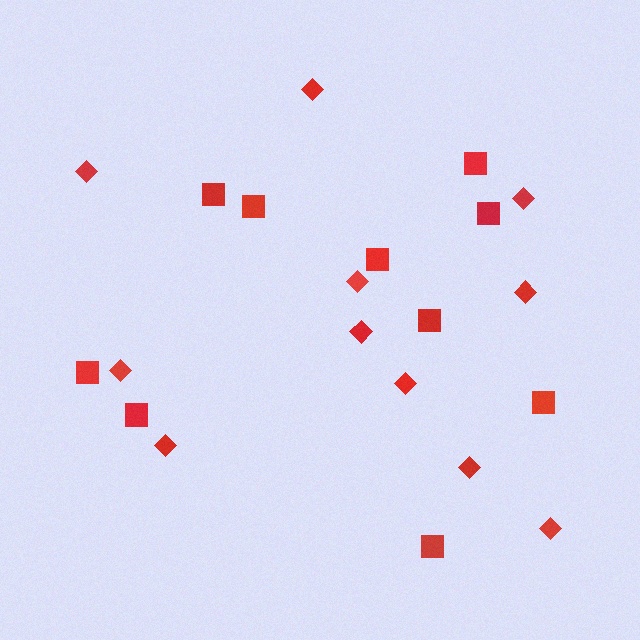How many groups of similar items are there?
There are 2 groups: one group of squares (10) and one group of diamonds (11).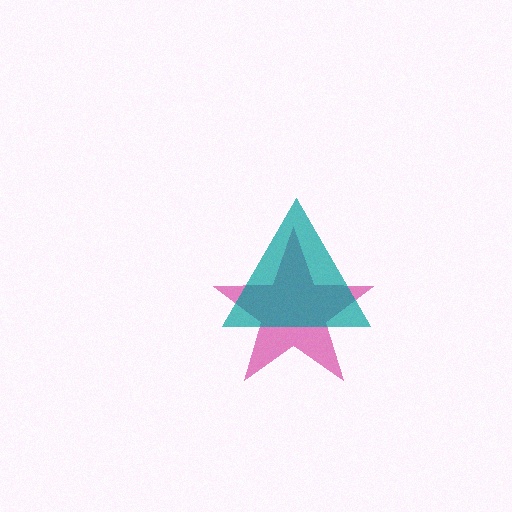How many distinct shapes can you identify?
There are 2 distinct shapes: a magenta star, a teal triangle.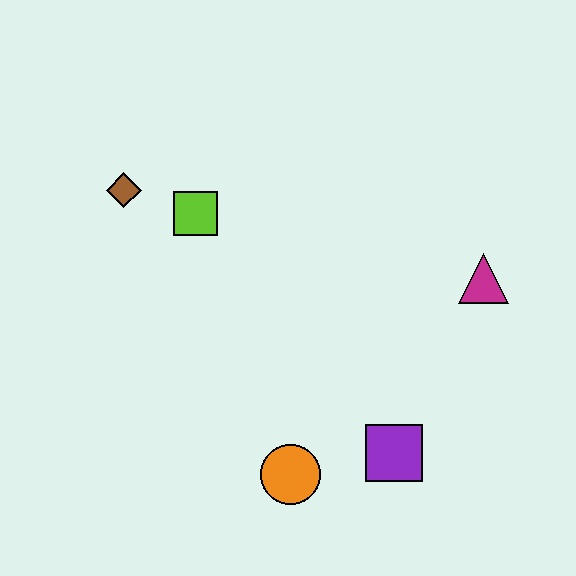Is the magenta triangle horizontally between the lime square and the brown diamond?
No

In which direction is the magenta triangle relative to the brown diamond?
The magenta triangle is to the right of the brown diamond.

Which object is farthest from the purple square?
The brown diamond is farthest from the purple square.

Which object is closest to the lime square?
The brown diamond is closest to the lime square.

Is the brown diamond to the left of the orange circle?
Yes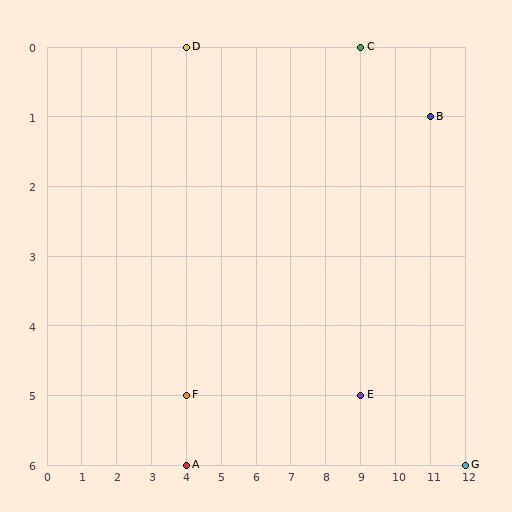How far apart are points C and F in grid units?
Points C and F are 5 columns and 5 rows apart (about 7.1 grid units diagonally).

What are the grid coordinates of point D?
Point D is at grid coordinates (4, 0).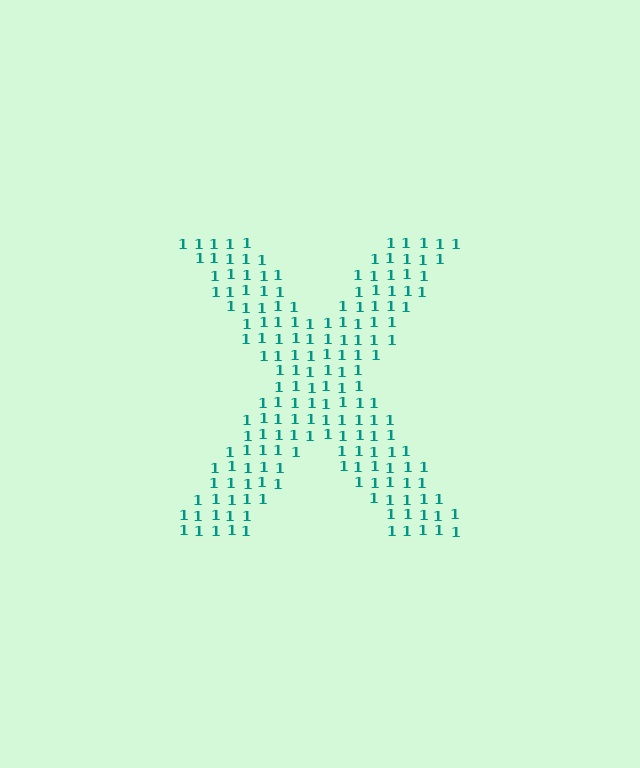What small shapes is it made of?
It is made of small digit 1's.